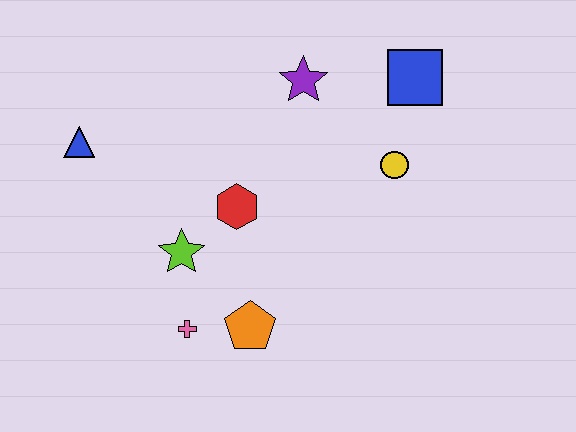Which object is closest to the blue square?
The yellow circle is closest to the blue square.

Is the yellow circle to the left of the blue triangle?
No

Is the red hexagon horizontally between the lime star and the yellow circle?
Yes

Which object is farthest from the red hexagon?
The blue square is farthest from the red hexagon.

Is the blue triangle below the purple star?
Yes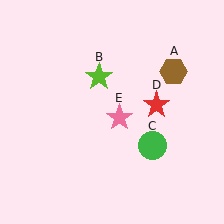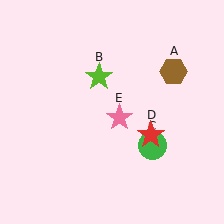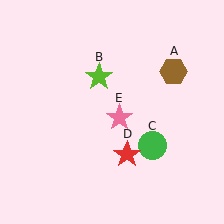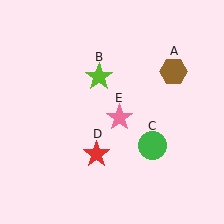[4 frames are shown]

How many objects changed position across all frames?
1 object changed position: red star (object D).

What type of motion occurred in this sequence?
The red star (object D) rotated clockwise around the center of the scene.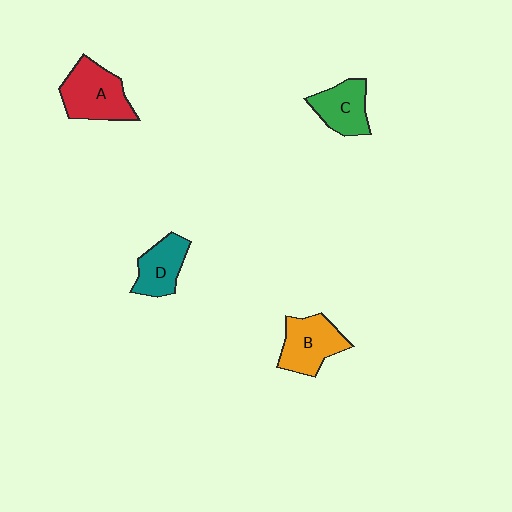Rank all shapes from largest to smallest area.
From largest to smallest: A (red), B (orange), C (green), D (teal).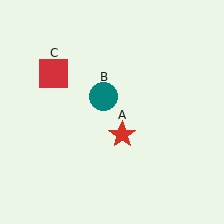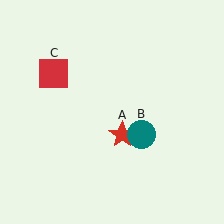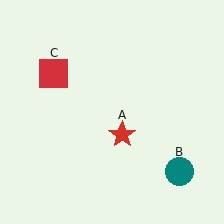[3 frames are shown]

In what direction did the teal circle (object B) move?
The teal circle (object B) moved down and to the right.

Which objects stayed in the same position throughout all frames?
Red star (object A) and red square (object C) remained stationary.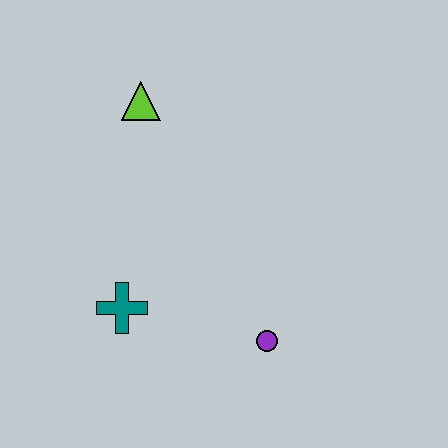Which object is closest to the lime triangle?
The teal cross is closest to the lime triangle.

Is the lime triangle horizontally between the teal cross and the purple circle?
Yes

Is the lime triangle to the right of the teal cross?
Yes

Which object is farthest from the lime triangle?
The purple circle is farthest from the lime triangle.